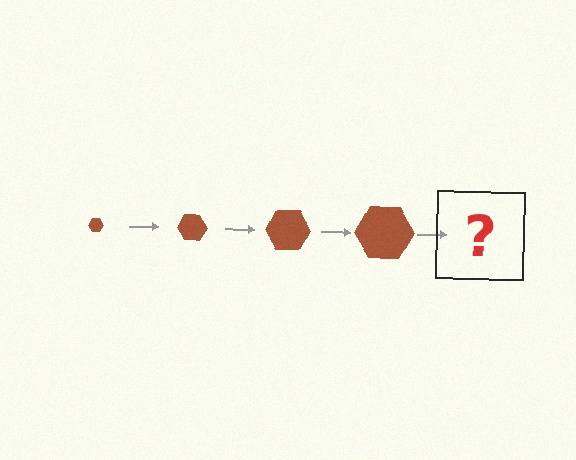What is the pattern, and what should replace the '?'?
The pattern is that the hexagon gets progressively larger each step. The '?' should be a brown hexagon, larger than the previous one.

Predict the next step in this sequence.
The next step is a brown hexagon, larger than the previous one.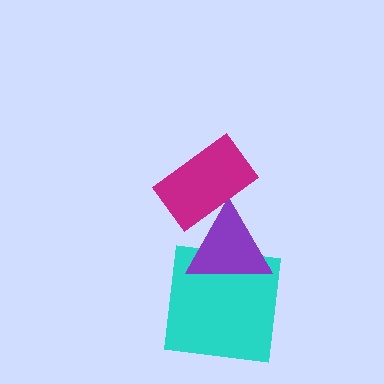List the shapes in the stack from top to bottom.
From top to bottom: the magenta rectangle, the purple triangle, the cyan square.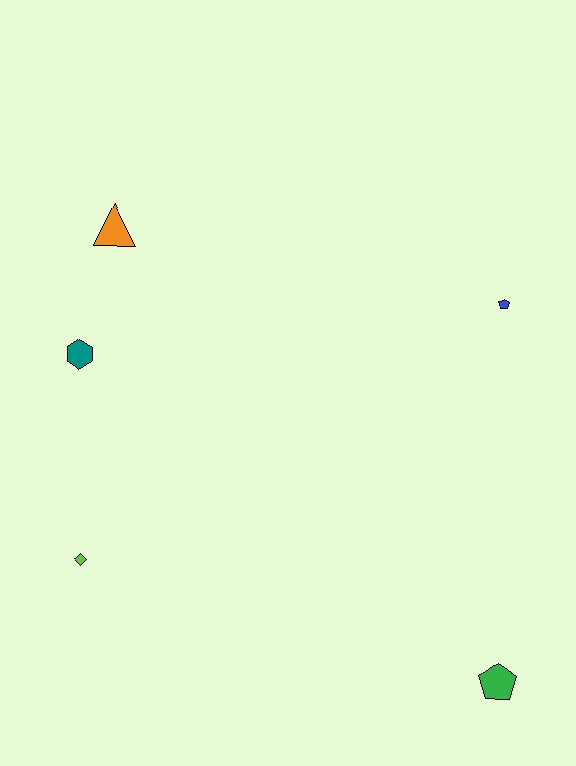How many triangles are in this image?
There is 1 triangle.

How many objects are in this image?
There are 5 objects.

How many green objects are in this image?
There is 1 green object.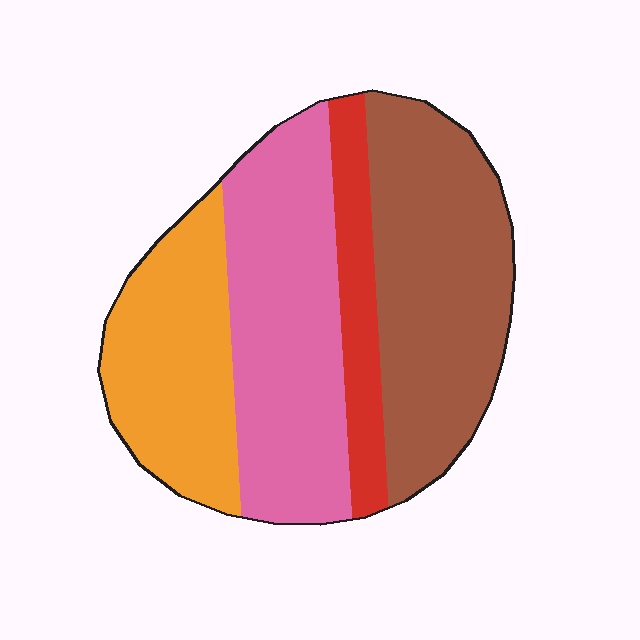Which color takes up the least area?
Red, at roughly 10%.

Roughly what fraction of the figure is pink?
Pink takes up between a sixth and a third of the figure.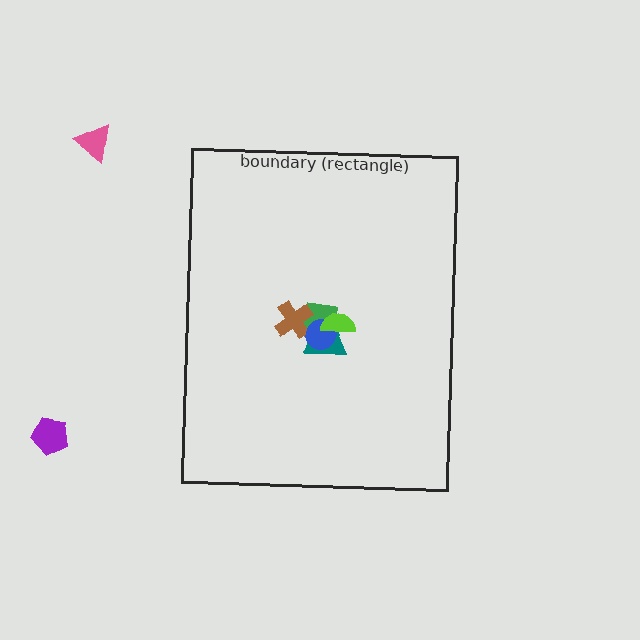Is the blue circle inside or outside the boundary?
Inside.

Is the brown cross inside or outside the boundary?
Inside.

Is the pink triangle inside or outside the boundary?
Outside.